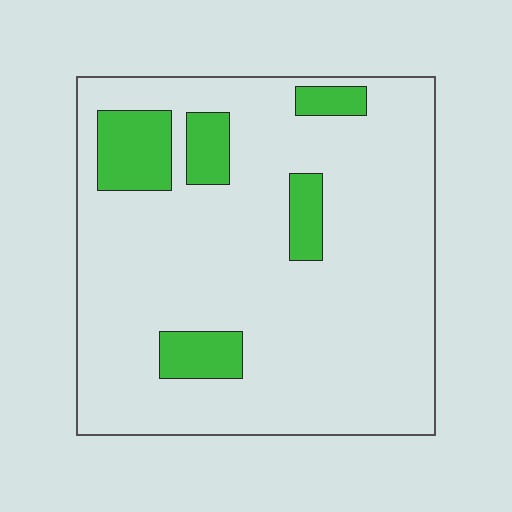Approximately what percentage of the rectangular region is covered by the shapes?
Approximately 15%.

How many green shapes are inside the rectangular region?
5.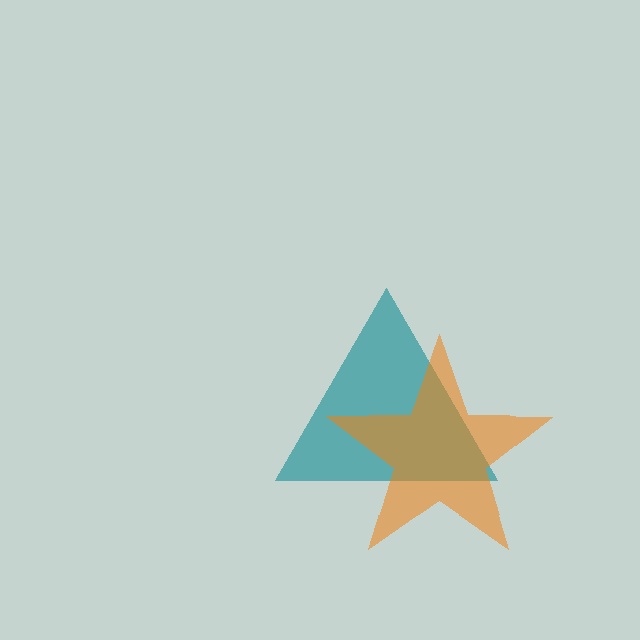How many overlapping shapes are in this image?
There are 2 overlapping shapes in the image.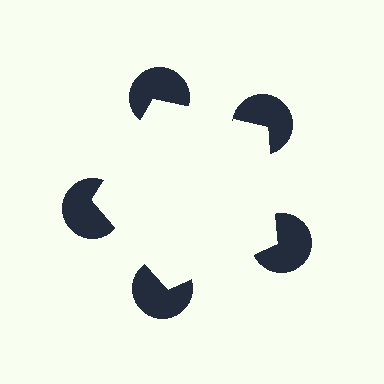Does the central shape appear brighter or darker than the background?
It typically appears slightly brighter than the background, even though no actual brightness change is drawn.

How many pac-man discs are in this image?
There are 5 — one at each vertex of the illusory pentagon.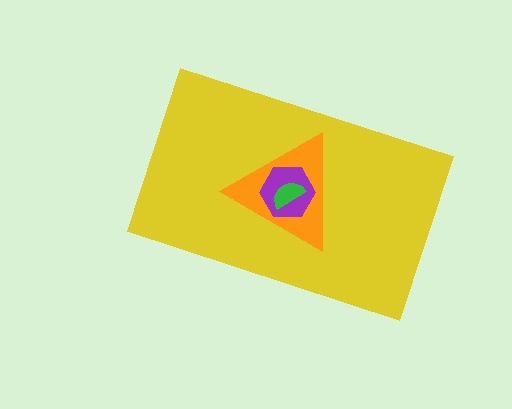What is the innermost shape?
The green semicircle.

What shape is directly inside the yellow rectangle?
The orange triangle.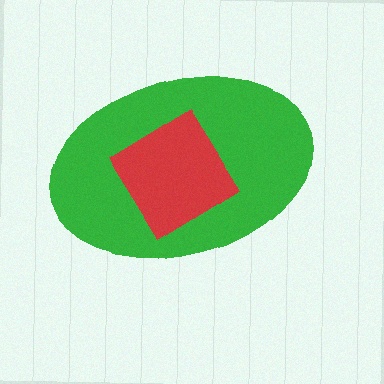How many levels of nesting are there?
2.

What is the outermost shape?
The green ellipse.